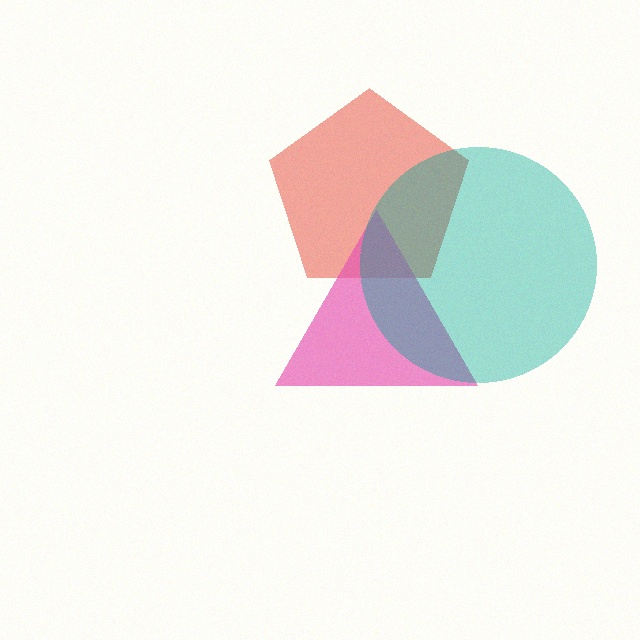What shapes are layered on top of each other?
The layered shapes are: a red pentagon, a pink triangle, a teal circle.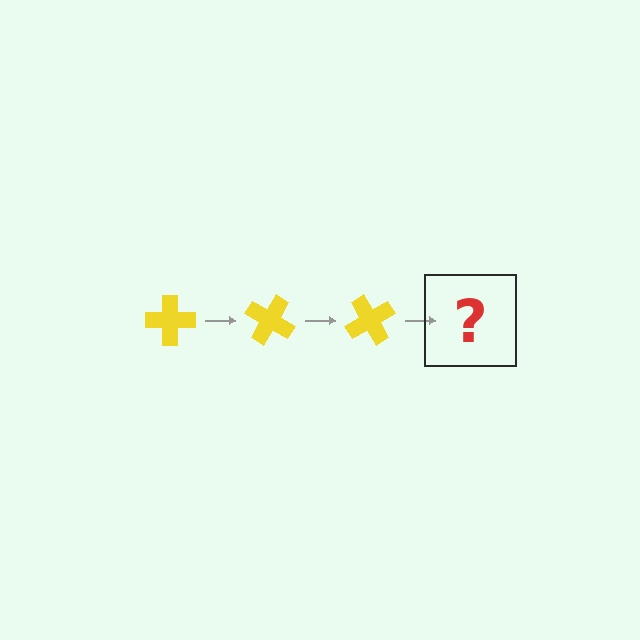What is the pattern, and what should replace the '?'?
The pattern is that the cross rotates 30 degrees each step. The '?' should be a yellow cross rotated 90 degrees.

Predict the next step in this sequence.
The next step is a yellow cross rotated 90 degrees.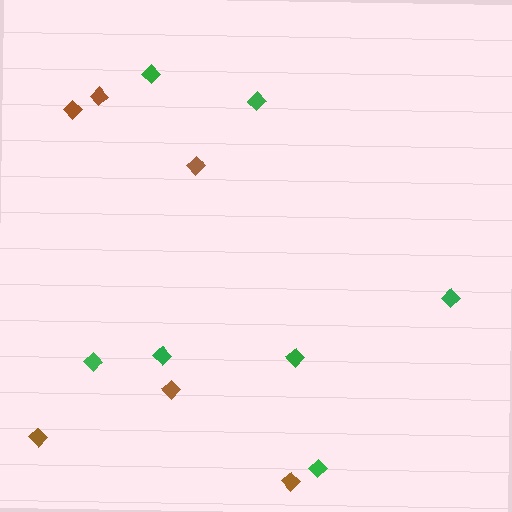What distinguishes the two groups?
There are 2 groups: one group of green diamonds (7) and one group of brown diamonds (6).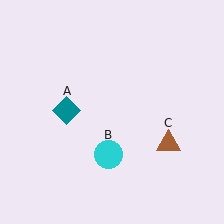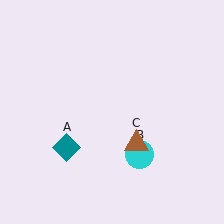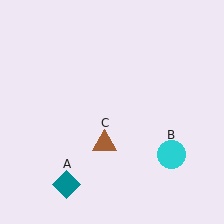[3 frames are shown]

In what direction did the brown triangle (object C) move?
The brown triangle (object C) moved left.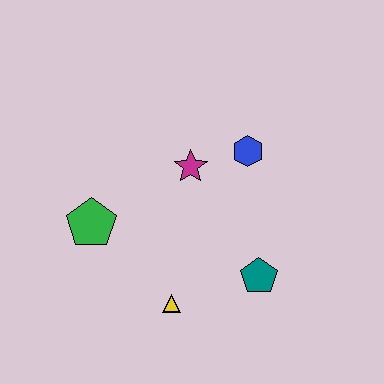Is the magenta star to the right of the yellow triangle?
Yes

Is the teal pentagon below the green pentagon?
Yes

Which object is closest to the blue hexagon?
The magenta star is closest to the blue hexagon.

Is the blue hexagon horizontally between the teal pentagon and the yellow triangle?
Yes